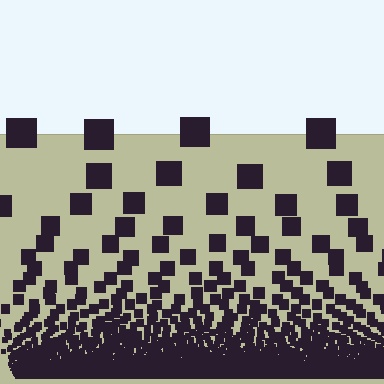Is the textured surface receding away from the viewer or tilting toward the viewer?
The surface appears to tilt toward the viewer. Texture elements get larger and sparser toward the top.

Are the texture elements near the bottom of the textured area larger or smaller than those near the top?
Smaller. The gradient is inverted — elements near the bottom are smaller and denser.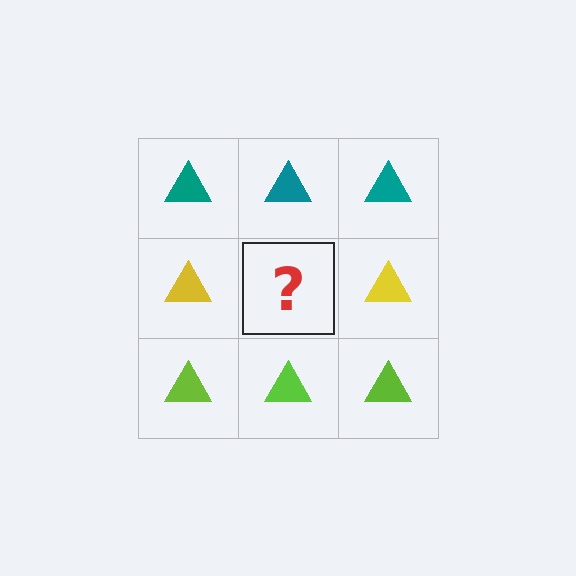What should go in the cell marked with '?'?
The missing cell should contain a yellow triangle.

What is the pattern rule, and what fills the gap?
The rule is that each row has a consistent color. The gap should be filled with a yellow triangle.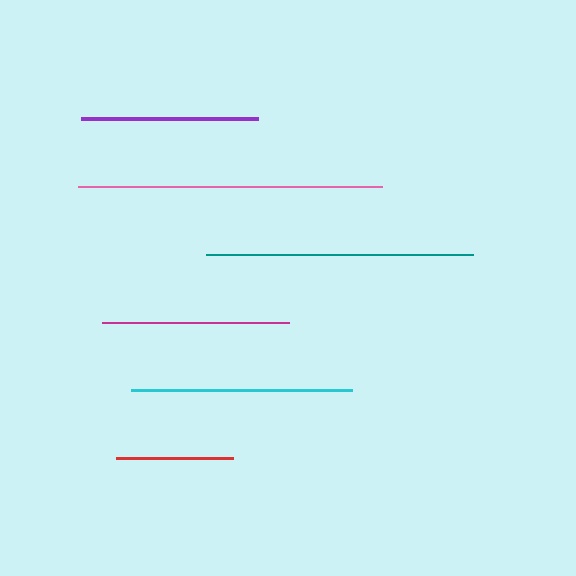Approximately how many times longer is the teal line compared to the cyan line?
The teal line is approximately 1.2 times the length of the cyan line.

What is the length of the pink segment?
The pink segment is approximately 304 pixels long.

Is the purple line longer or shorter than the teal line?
The teal line is longer than the purple line.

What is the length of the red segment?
The red segment is approximately 117 pixels long.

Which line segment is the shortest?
The red line is the shortest at approximately 117 pixels.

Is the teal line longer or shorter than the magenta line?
The teal line is longer than the magenta line.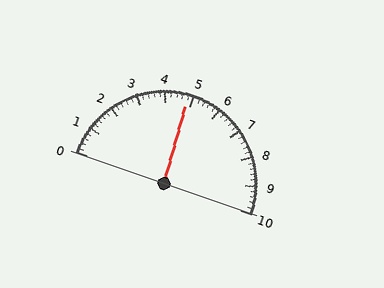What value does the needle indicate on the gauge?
The needle indicates approximately 4.8.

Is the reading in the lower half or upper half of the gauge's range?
The reading is in the lower half of the range (0 to 10).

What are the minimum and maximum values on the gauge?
The gauge ranges from 0 to 10.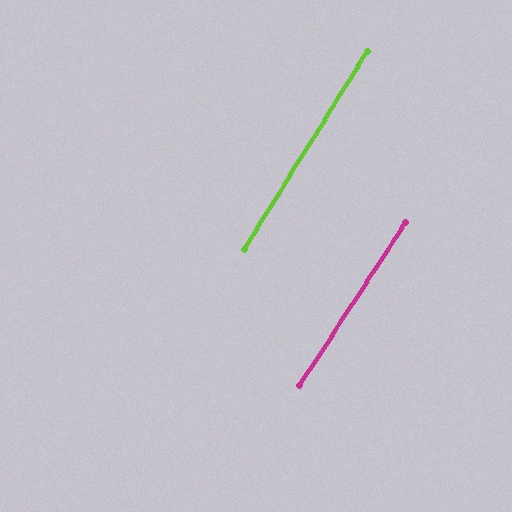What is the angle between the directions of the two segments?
Approximately 1 degree.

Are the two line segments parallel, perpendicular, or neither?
Parallel — their directions differ by only 1.1°.